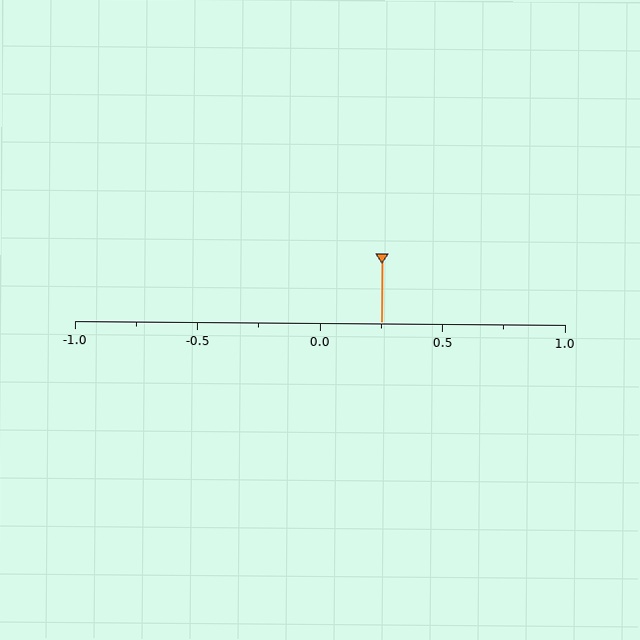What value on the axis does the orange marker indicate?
The marker indicates approximately 0.25.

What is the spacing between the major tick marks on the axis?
The major ticks are spaced 0.5 apart.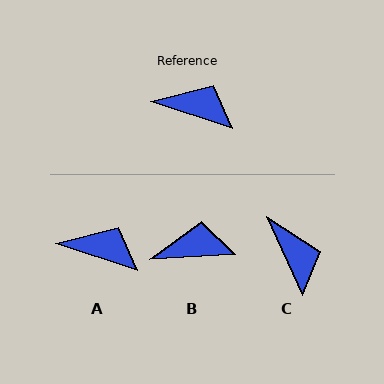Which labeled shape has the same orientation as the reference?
A.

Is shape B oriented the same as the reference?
No, it is off by about 23 degrees.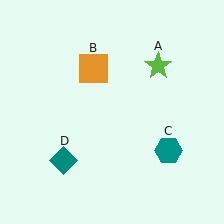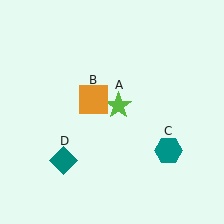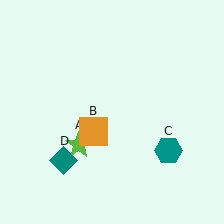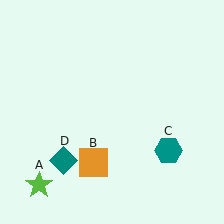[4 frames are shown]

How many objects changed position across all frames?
2 objects changed position: lime star (object A), orange square (object B).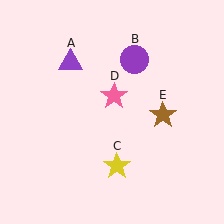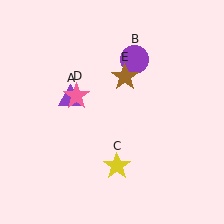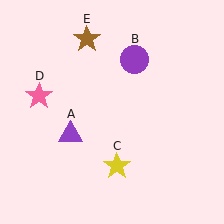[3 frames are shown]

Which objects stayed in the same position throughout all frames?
Purple circle (object B) and yellow star (object C) remained stationary.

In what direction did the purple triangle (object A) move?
The purple triangle (object A) moved down.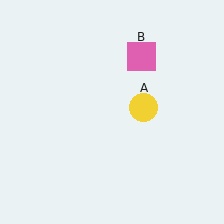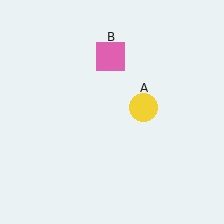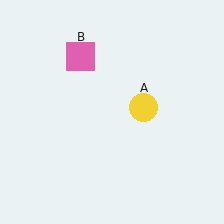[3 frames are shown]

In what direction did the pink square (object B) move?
The pink square (object B) moved left.